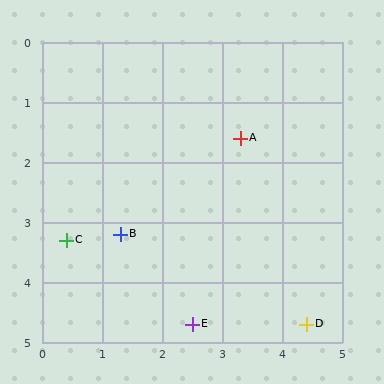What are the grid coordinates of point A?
Point A is at approximately (3.3, 1.6).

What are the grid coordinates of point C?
Point C is at approximately (0.4, 3.3).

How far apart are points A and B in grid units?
Points A and B are about 2.6 grid units apart.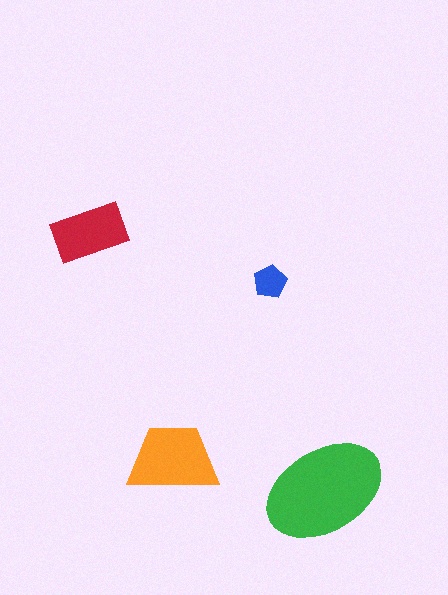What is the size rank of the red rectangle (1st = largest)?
3rd.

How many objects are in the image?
There are 4 objects in the image.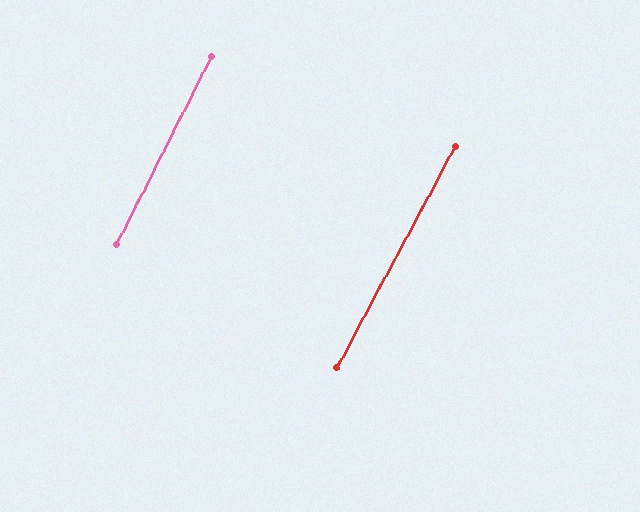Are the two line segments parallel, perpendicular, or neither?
Parallel — their directions differ by only 1.4°.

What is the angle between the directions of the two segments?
Approximately 1 degree.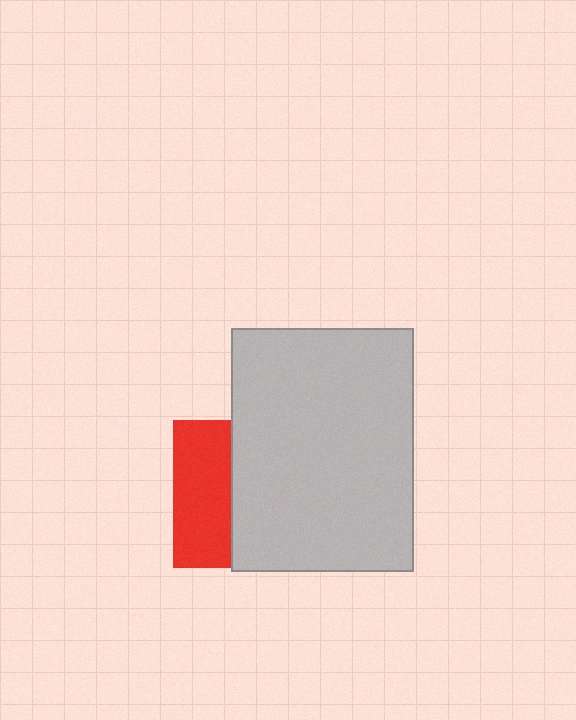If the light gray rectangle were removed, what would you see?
You would see the complete red square.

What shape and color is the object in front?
The object in front is a light gray rectangle.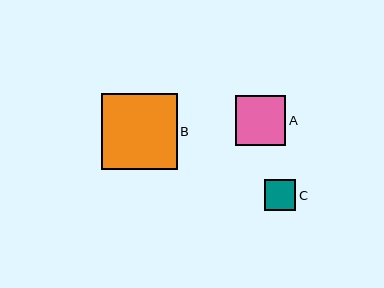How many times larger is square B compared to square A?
Square B is approximately 1.5 times the size of square A.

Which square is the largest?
Square B is the largest with a size of approximately 75 pixels.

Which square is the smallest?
Square C is the smallest with a size of approximately 31 pixels.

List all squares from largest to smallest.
From largest to smallest: B, A, C.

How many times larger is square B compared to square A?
Square B is approximately 1.5 times the size of square A.